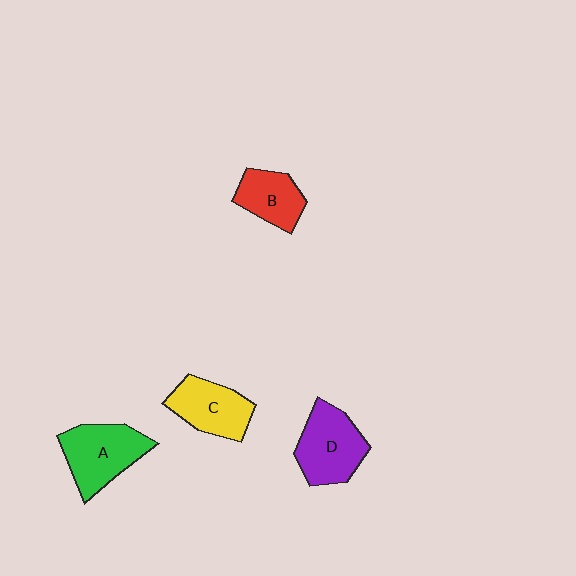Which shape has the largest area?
Shape A (green).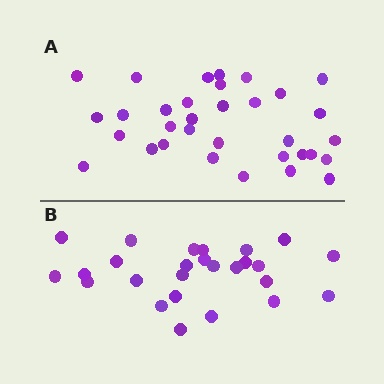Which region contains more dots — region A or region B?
Region A (the top region) has more dots.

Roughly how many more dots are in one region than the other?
Region A has roughly 8 or so more dots than region B.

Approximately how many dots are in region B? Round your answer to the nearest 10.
About 30 dots. (The exact count is 26, which rounds to 30.)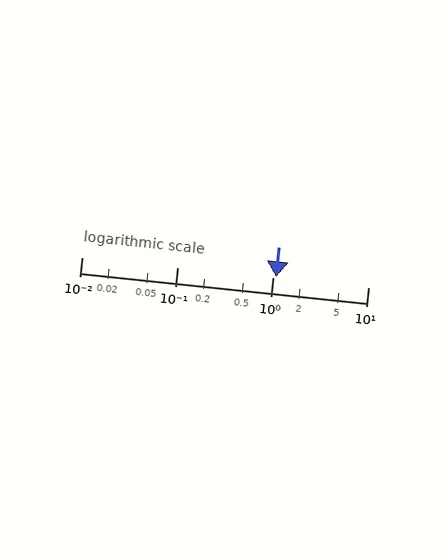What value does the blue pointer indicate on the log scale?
The pointer indicates approximately 1.1.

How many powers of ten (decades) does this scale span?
The scale spans 3 decades, from 0.01 to 10.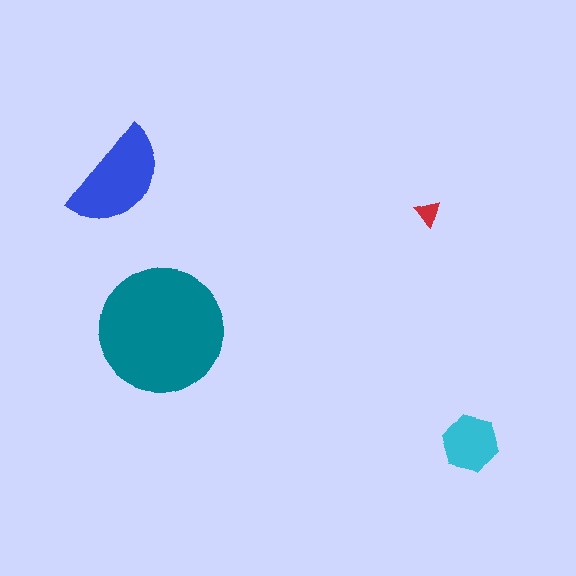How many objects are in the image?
There are 4 objects in the image.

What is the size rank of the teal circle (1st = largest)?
1st.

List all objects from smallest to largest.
The red triangle, the cyan hexagon, the blue semicircle, the teal circle.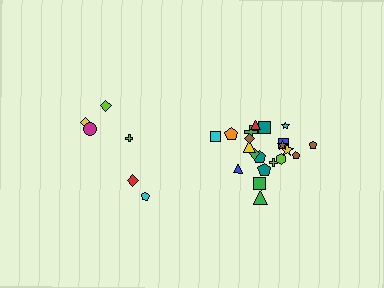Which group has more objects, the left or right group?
The right group.